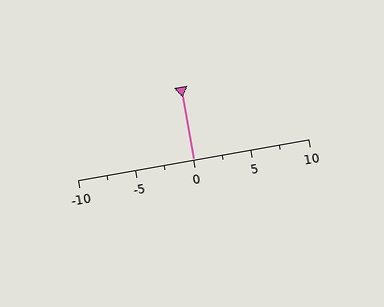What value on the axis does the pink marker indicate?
The marker indicates approximately 0.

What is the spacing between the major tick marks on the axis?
The major ticks are spaced 5 apart.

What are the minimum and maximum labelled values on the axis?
The axis runs from -10 to 10.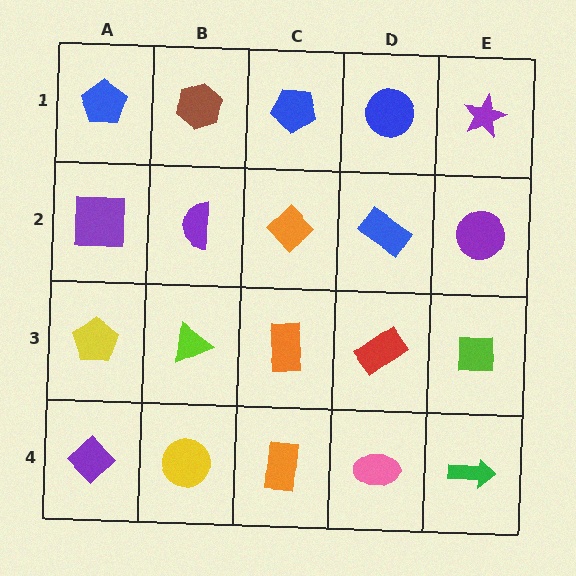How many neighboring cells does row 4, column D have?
3.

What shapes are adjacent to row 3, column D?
A blue rectangle (row 2, column D), a pink ellipse (row 4, column D), an orange rectangle (row 3, column C), a lime square (row 3, column E).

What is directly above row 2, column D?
A blue circle.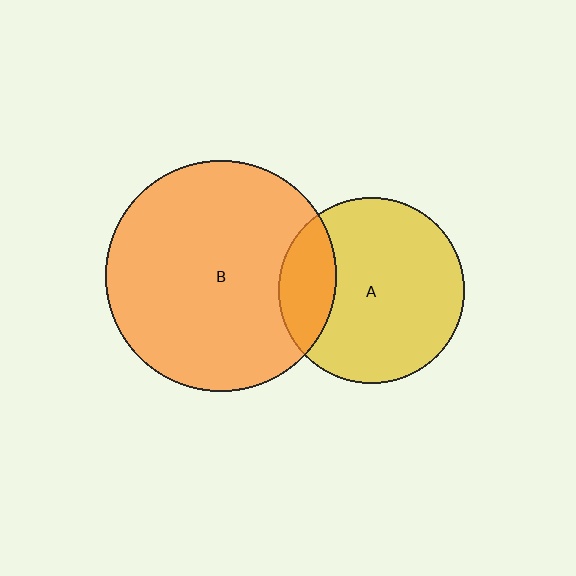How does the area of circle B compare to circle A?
Approximately 1.5 times.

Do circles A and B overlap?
Yes.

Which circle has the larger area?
Circle B (orange).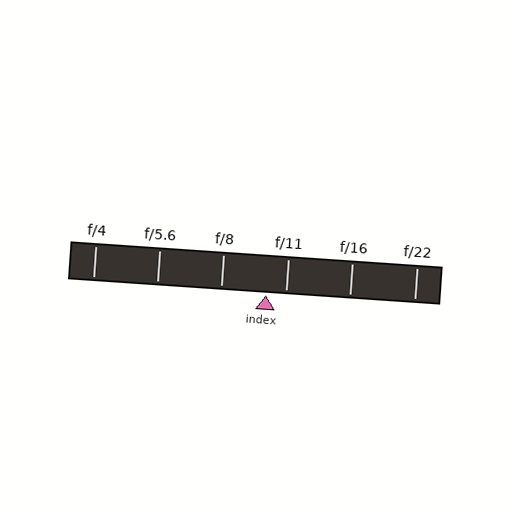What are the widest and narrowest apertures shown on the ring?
The widest aperture shown is f/4 and the narrowest is f/22.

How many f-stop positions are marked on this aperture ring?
There are 6 f-stop positions marked.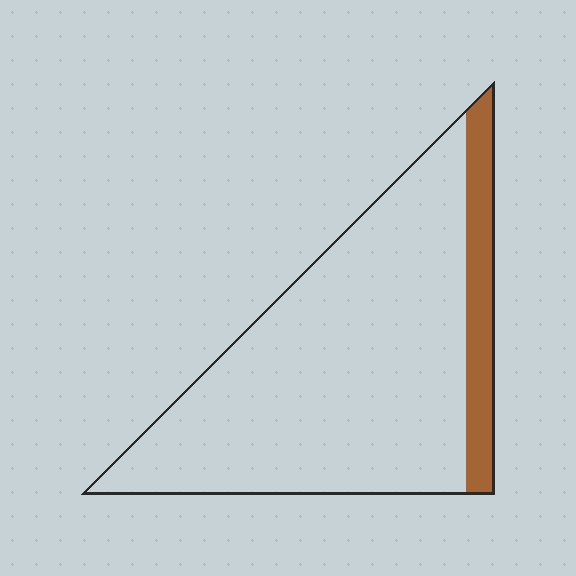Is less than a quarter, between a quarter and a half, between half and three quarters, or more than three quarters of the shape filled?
Less than a quarter.